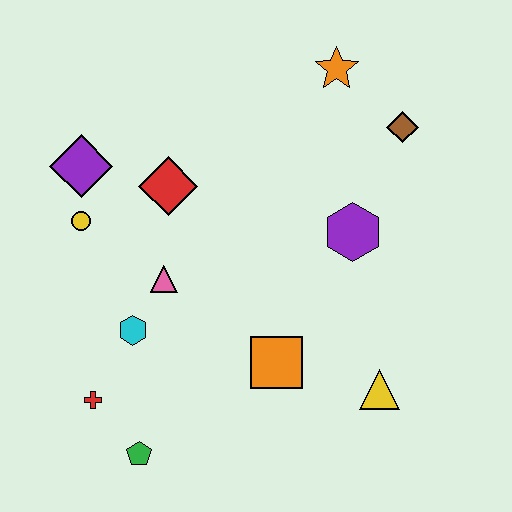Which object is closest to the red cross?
The green pentagon is closest to the red cross.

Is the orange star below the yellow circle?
No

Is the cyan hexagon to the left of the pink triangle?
Yes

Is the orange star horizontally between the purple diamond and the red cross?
No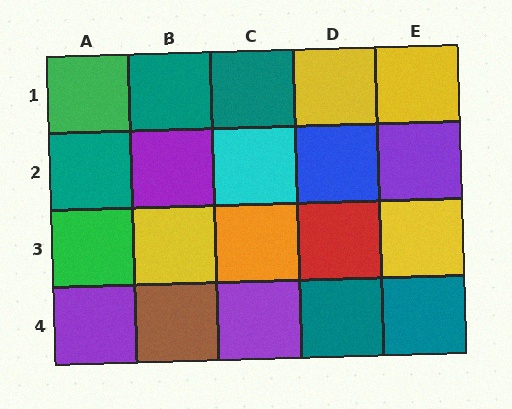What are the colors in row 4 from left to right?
Purple, brown, purple, teal, teal.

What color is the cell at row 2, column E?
Purple.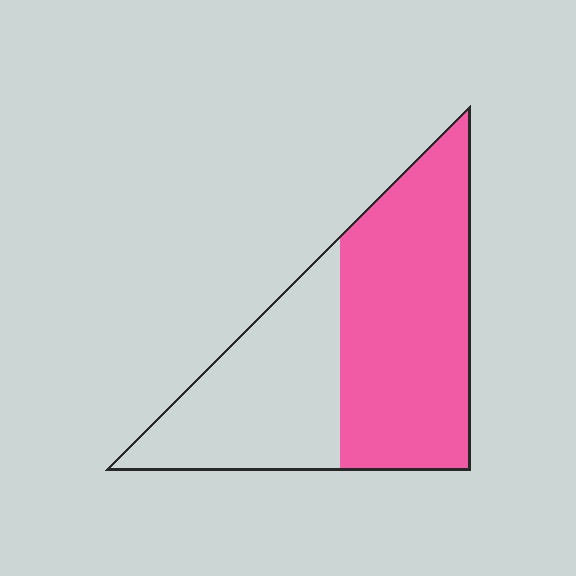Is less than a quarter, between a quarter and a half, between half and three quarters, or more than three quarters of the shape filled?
Between half and three quarters.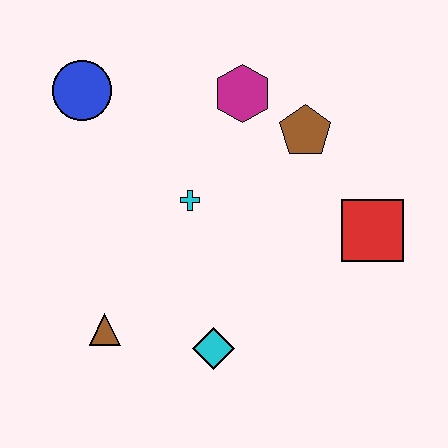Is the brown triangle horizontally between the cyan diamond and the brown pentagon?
No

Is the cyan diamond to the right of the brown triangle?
Yes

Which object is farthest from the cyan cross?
The red square is farthest from the cyan cross.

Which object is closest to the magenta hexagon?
The brown pentagon is closest to the magenta hexagon.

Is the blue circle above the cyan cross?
Yes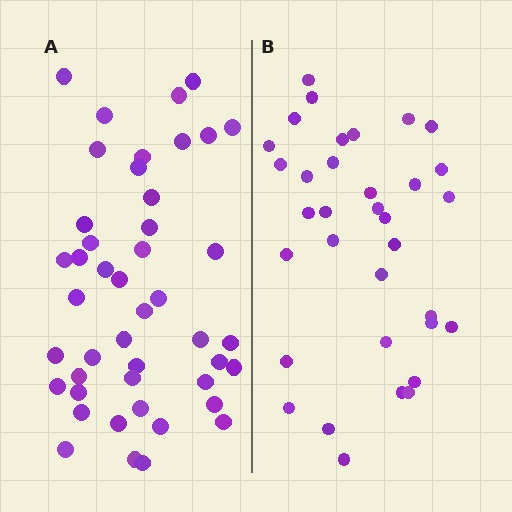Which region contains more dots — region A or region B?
Region A (the left region) has more dots.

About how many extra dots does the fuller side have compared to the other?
Region A has roughly 12 or so more dots than region B.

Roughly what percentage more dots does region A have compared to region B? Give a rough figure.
About 30% more.